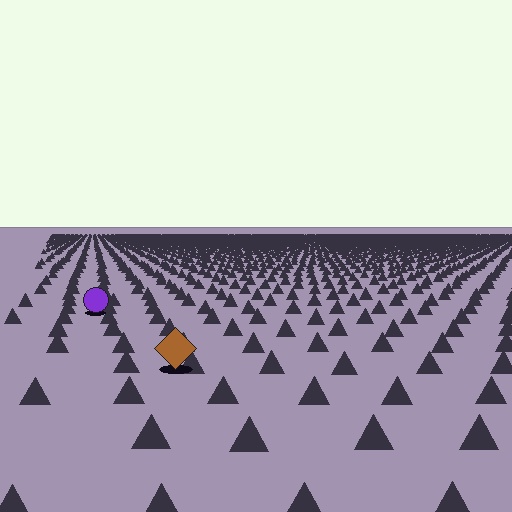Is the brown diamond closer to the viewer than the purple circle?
Yes. The brown diamond is closer — you can tell from the texture gradient: the ground texture is coarser near it.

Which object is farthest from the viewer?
The purple circle is farthest from the viewer. It appears smaller and the ground texture around it is denser.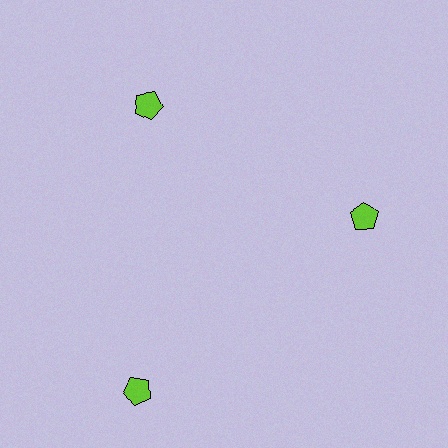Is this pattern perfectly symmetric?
No. The 3 lime pentagons are arranged in a ring, but one element near the 7 o'clock position is pushed outward from the center, breaking the 3-fold rotational symmetry.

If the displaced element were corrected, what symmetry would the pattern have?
It would have 3-fold rotational symmetry — the pattern would map onto itself every 120 degrees.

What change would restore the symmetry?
The symmetry would be restored by moving it inward, back onto the ring so that all 3 pentagons sit at equal angles and equal distance from the center.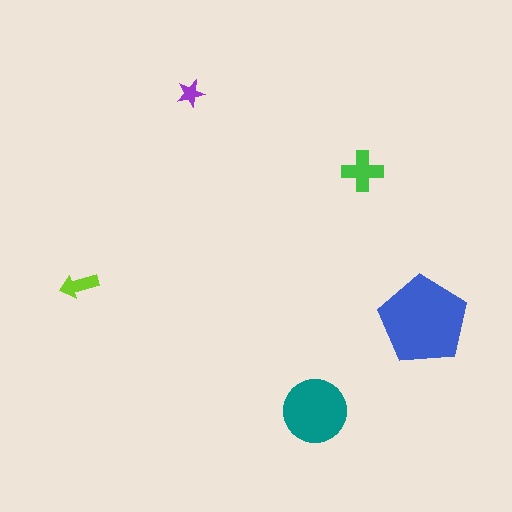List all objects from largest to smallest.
The blue pentagon, the teal circle, the green cross, the lime arrow, the purple star.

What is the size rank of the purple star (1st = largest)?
5th.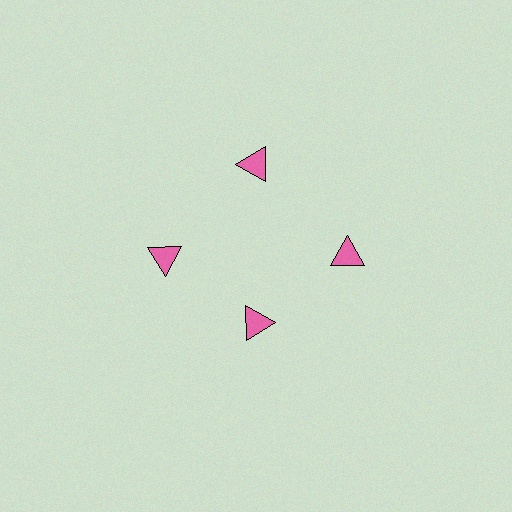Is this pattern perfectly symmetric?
No. The 4 pink triangles are arranged in a ring, but one element near the 6 o'clock position is pulled inward toward the center, breaking the 4-fold rotational symmetry.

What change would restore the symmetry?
The symmetry would be restored by moving it outward, back onto the ring so that all 4 triangles sit at equal angles and equal distance from the center.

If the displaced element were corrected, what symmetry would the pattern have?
It would have 4-fold rotational symmetry — the pattern would map onto itself every 90 degrees.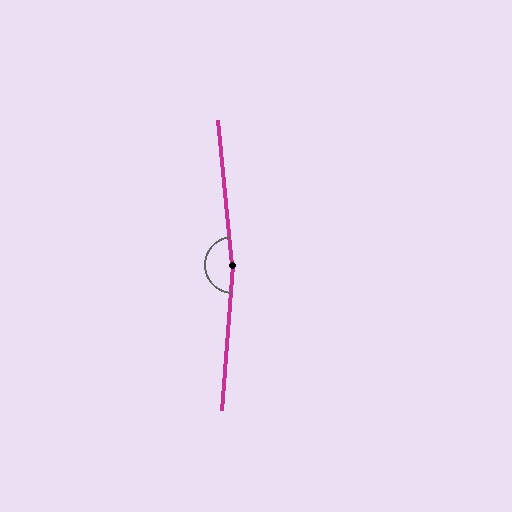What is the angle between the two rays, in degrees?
Approximately 170 degrees.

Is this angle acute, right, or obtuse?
It is obtuse.